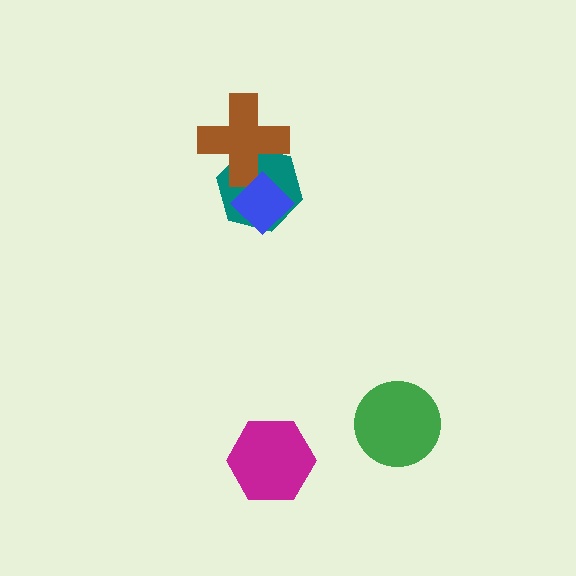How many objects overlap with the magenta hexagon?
0 objects overlap with the magenta hexagon.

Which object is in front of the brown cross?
The blue diamond is in front of the brown cross.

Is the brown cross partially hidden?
Yes, it is partially covered by another shape.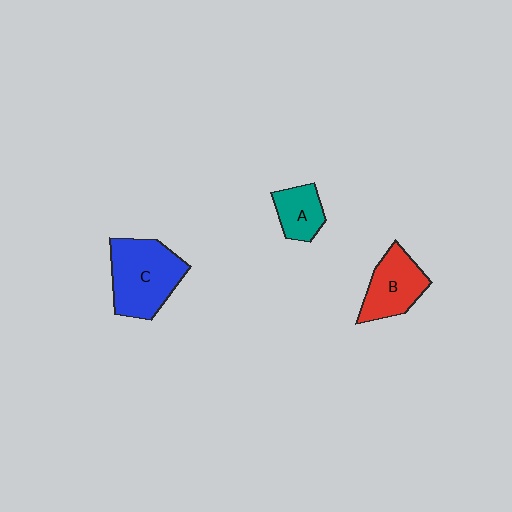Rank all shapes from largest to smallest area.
From largest to smallest: C (blue), B (red), A (teal).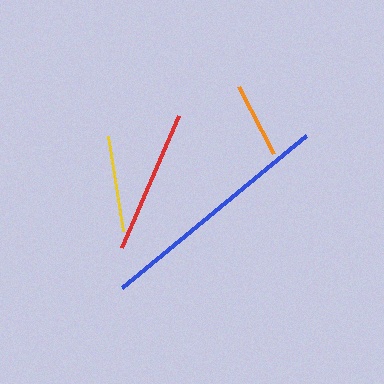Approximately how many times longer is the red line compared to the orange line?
The red line is approximately 1.9 times the length of the orange line.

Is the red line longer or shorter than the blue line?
The blue line is longer than the red line.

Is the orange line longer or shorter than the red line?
The red line is longer than the orange line.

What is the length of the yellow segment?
The yellow segment is approximately 96 pixels long.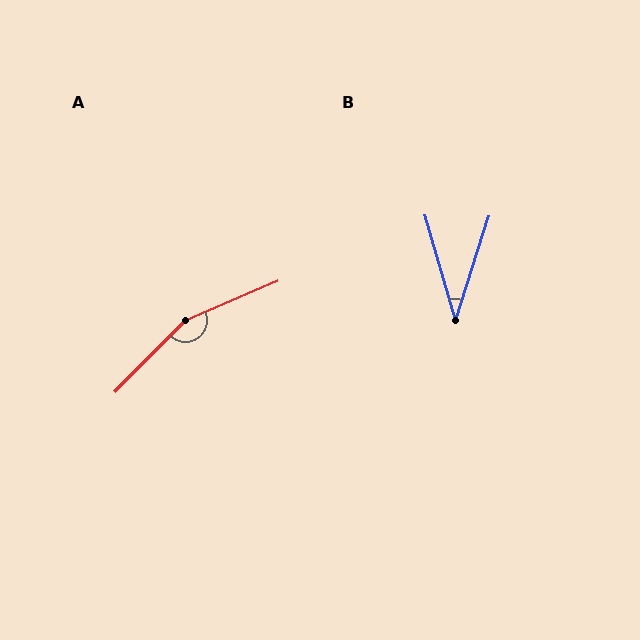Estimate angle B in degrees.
Approximately 34 degrees.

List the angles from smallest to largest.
B (34°), A (158°).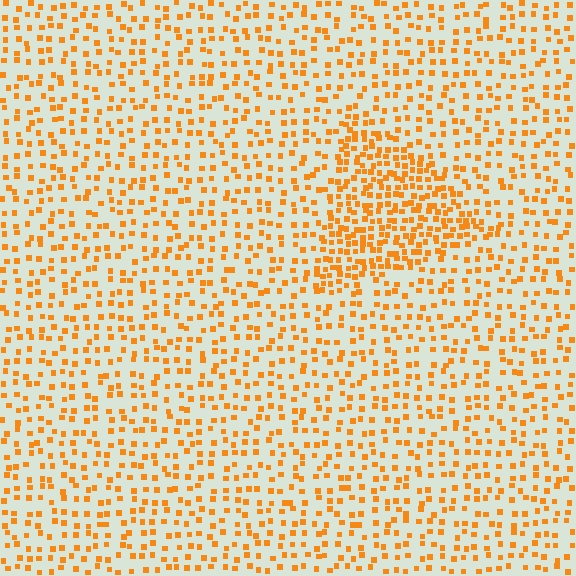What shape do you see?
I see a triangle.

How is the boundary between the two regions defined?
The boundary is defined by a change in element density (approximately 2.1x ratio). All elements are the same color, size, and shape.